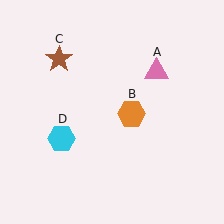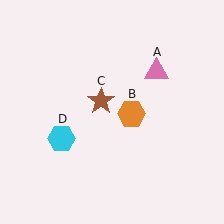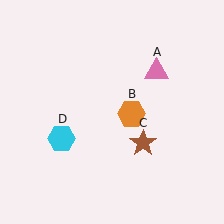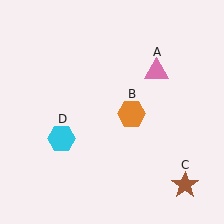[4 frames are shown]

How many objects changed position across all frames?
1 object changed position: brown star (object C).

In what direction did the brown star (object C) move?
The brown star (object C) moved down and to the right.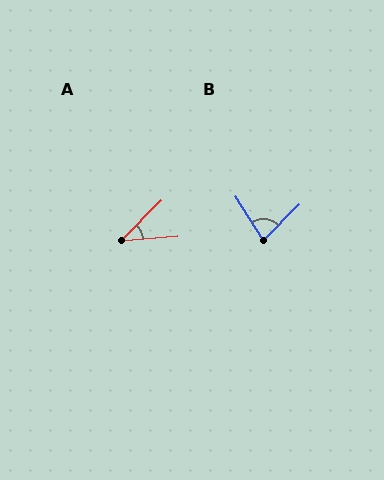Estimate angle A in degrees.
Approximately 40 degrees.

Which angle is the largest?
B, at approximately 78 degrees.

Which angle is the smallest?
A, at approximately 40 degrees.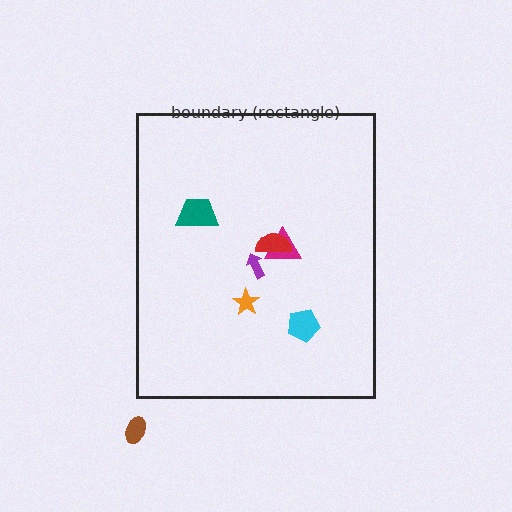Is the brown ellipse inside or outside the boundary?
Outside.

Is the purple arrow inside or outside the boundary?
Inside.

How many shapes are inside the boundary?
6 inside, 1 outside.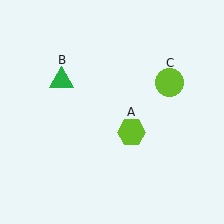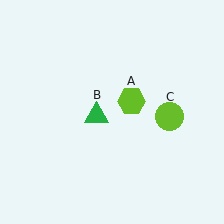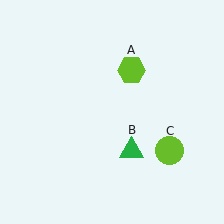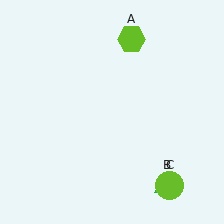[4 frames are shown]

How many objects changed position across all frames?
3 objects changed position: lime hexagon (object A), green triangle (object B), lime circle (object C).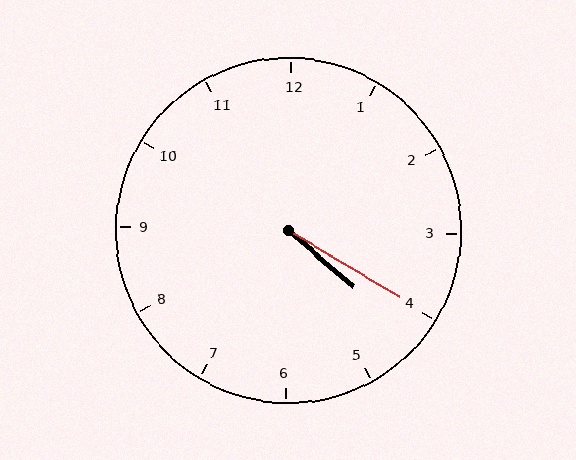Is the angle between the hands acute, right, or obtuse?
It is acute.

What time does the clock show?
4:20.